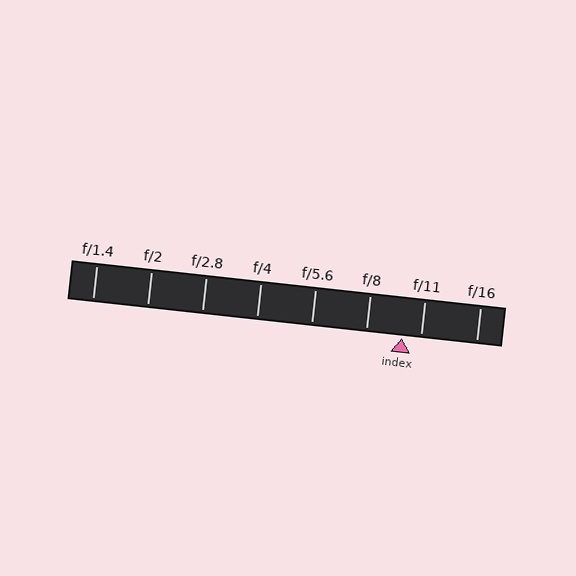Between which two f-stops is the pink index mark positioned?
The index mark is between f/8 and f/11.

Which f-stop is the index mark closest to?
The index mark is closest to f/11.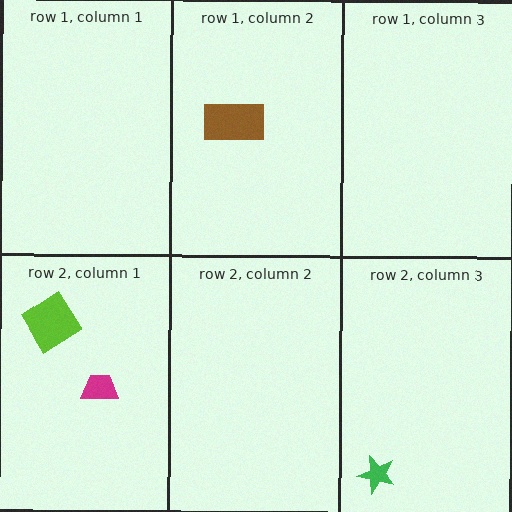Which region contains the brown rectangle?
The row 1, column 2 region.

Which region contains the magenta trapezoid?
The row 2, column 1 region.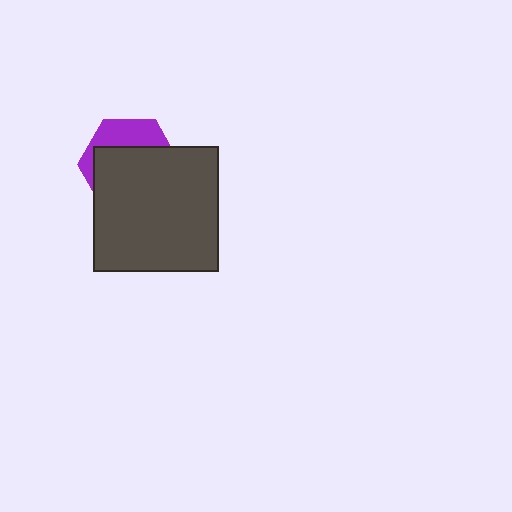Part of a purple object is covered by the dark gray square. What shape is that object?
It is a hexagon.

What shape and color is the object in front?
The object in front is a dark gray square.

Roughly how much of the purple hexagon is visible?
A small part of it is visible (roughly 31%).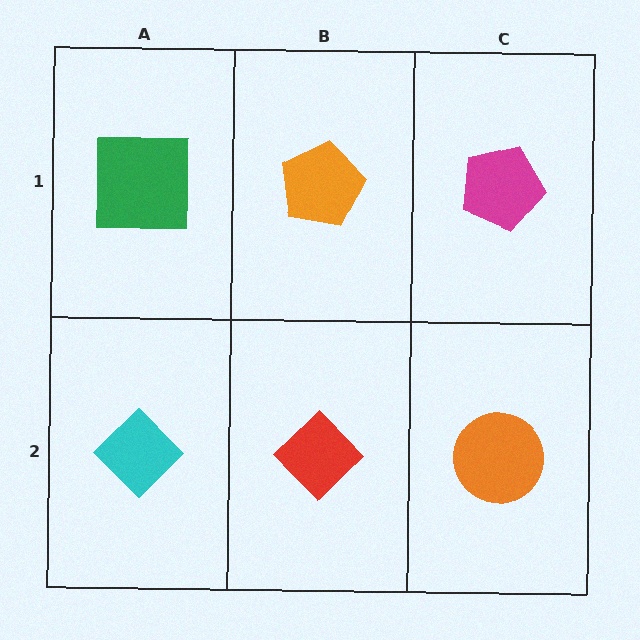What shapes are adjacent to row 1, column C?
An orange circle (row 2, column C), an orange pentagon (row 1, column B).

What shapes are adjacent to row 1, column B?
A red diamond (row 2, column B), a green square (row 1, column A), a magenta pentagon (row 1, column C).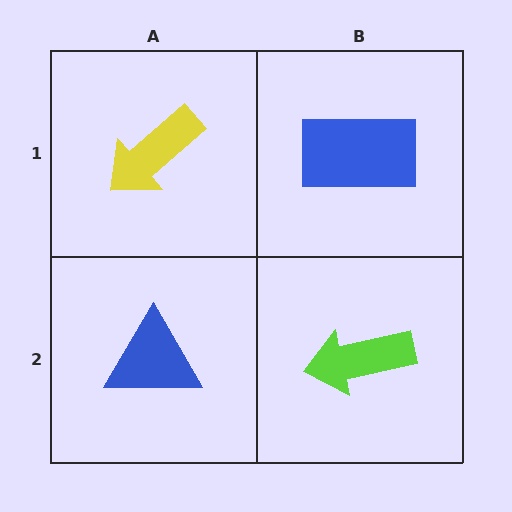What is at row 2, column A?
A blue triangle.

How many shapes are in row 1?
2 shapes.